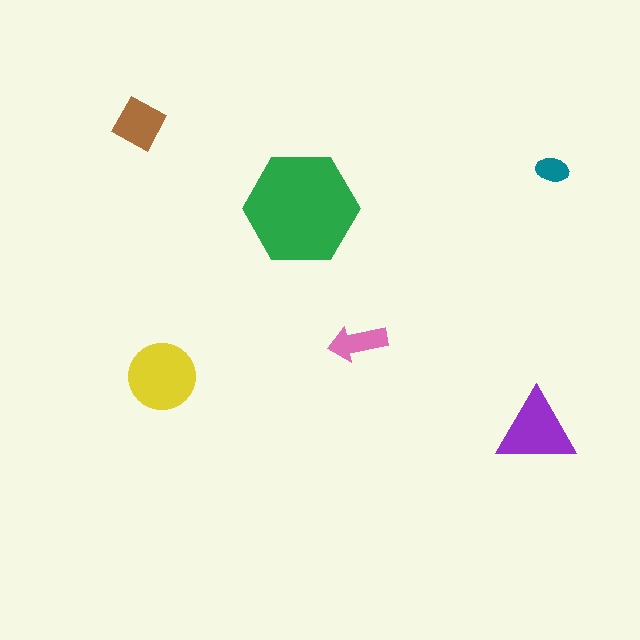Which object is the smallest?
The teal ellipse.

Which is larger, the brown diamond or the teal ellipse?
The brown diamond.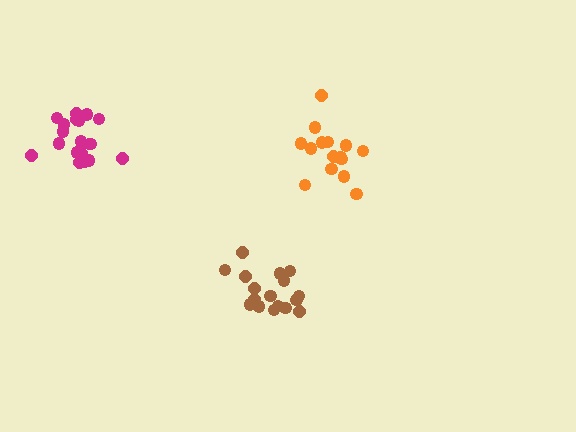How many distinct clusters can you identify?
There are 3 distinct clusters.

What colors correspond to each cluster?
The clusters are colored: brown, orange, magenta.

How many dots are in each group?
Group 1: 17 dots, Group 2: 15 dots, Group 3: 19 dots (51 total).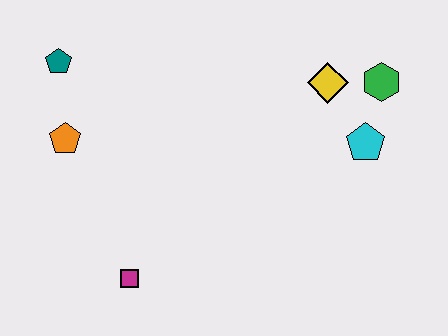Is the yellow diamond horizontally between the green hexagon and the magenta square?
Yes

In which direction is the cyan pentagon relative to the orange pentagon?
The cyan pentagon is to the right of the orange pentagon.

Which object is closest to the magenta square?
The orange pentagon is closest to the magenta square.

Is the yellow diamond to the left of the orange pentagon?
No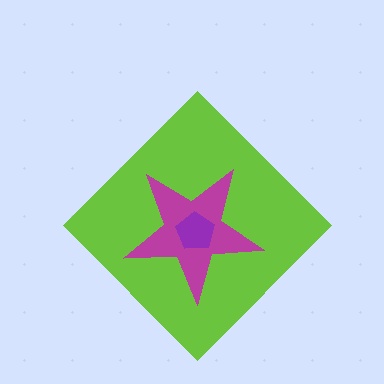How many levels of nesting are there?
3.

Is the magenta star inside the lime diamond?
Yes.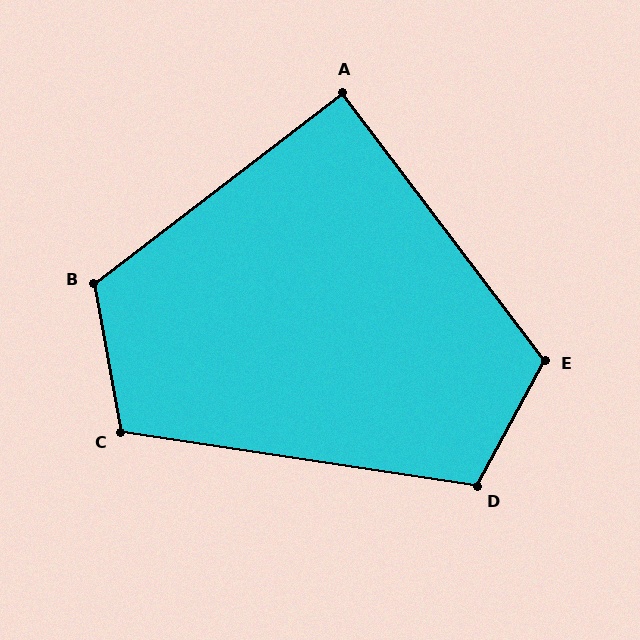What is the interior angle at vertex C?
Approximately 109 degrees (obtuse).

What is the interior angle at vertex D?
Approximately 110 degrees (obtuse).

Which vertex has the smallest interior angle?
A, at approximately 90 degrees.